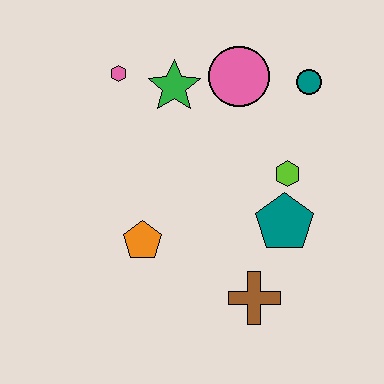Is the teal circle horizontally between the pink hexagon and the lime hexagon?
No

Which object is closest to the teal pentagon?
The lime hexagon is closest to the teal pentagon.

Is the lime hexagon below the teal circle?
Yes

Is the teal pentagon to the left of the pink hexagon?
No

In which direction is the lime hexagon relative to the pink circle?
The lime hexagon is below the pink circle.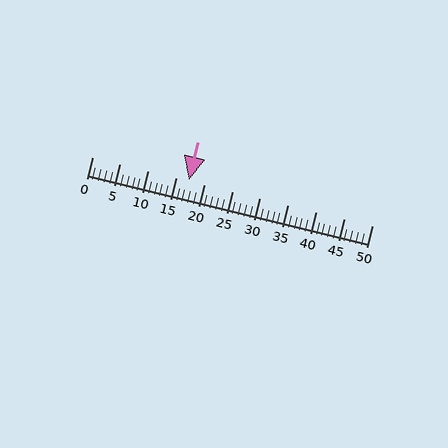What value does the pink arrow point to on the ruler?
The pink arrow points to approximately 17.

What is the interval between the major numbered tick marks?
The major tick marks are spaced 5 units apart.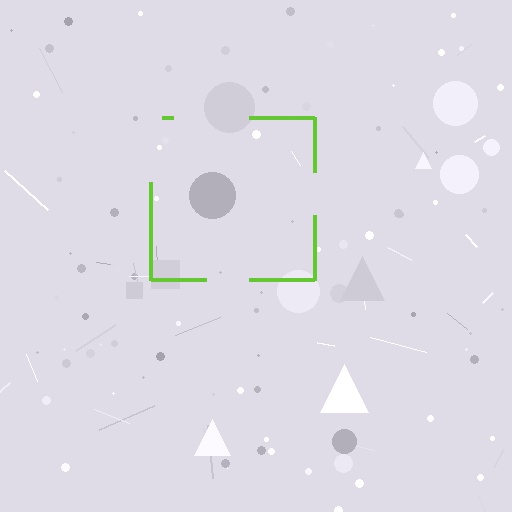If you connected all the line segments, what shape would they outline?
They would outline a square.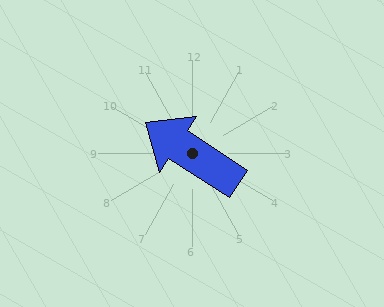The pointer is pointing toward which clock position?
Roughly 10 o'clock.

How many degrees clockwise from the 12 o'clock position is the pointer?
Approximately 303 degrees.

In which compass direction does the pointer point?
Northwest.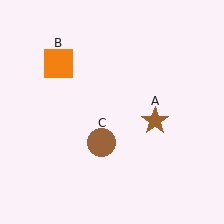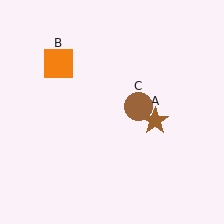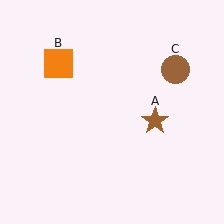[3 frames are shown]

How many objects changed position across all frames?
1 object changed position: brown circle (object C).